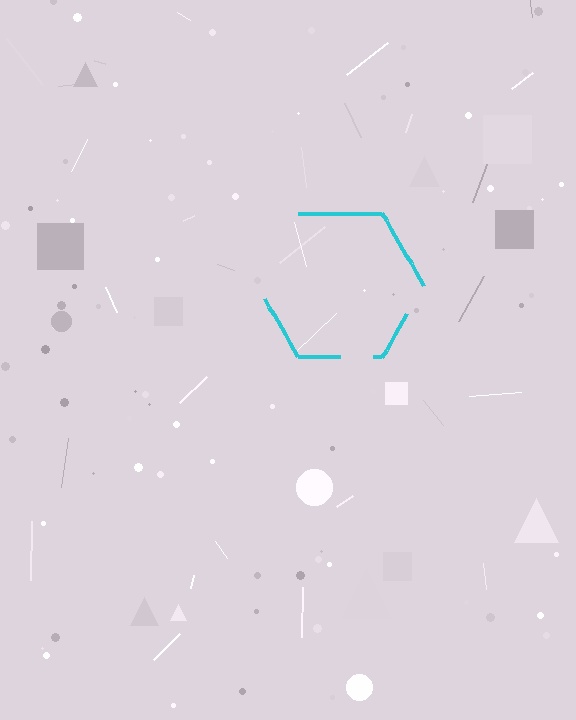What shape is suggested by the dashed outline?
The dashed outline suggests a hexagon.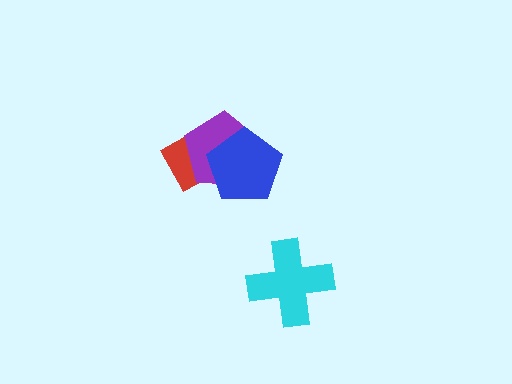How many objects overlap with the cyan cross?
0 objects overlap with the cyan cross.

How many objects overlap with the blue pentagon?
2 objects overlap with the blue pentagon.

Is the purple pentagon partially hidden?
Yes, it is partially covered by another shape.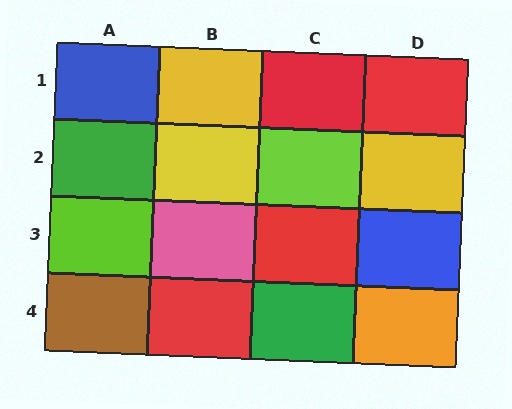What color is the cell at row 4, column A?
Brown.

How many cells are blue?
2 cells are blue.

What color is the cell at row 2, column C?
Lime.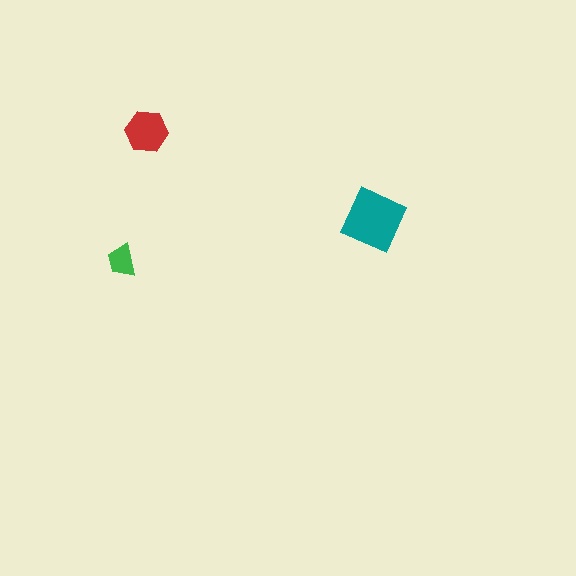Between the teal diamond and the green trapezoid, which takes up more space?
The teal diamond.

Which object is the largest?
The teal diamond.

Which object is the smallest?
The green trapezoid.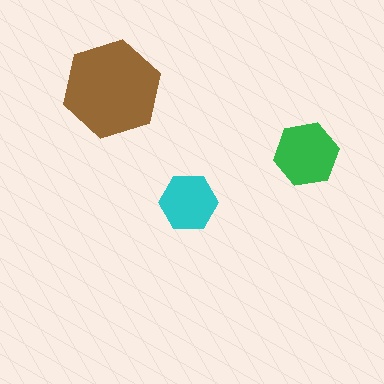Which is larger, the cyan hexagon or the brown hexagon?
The brown one.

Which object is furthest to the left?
The brown hexagon is leftmost.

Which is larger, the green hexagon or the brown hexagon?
The brown one.